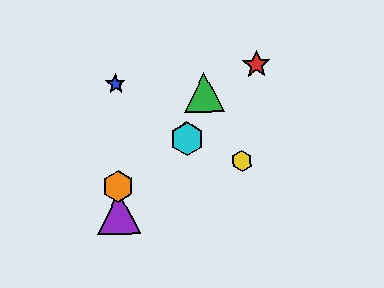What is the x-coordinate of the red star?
The red star is at x≈257.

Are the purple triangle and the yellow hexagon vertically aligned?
No, the purple triangle is at x≈119 and the yellow hexagon is at x≈242.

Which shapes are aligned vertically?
The blue star, the purple triangle, the orange hexagon are aligned vertically.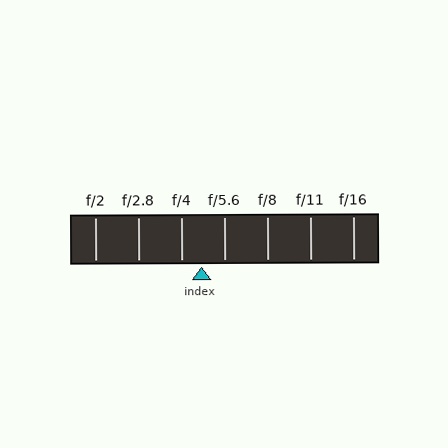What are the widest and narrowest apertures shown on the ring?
The widest aperture shown is f/2 and the narrowest is f/16.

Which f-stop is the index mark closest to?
The index mark is closest to f/4.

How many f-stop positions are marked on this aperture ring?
There are 7 f-stop positions marked.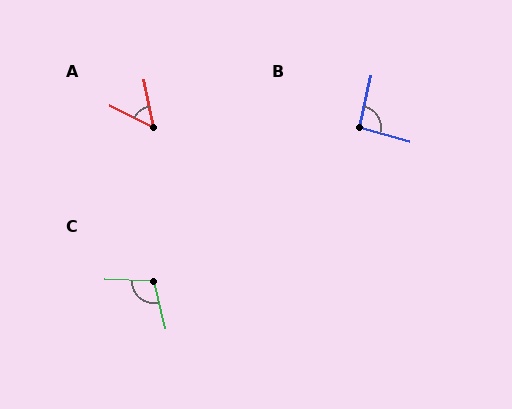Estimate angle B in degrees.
Approximately 92 degrees.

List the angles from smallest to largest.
A (52°), B (92°), C (107°).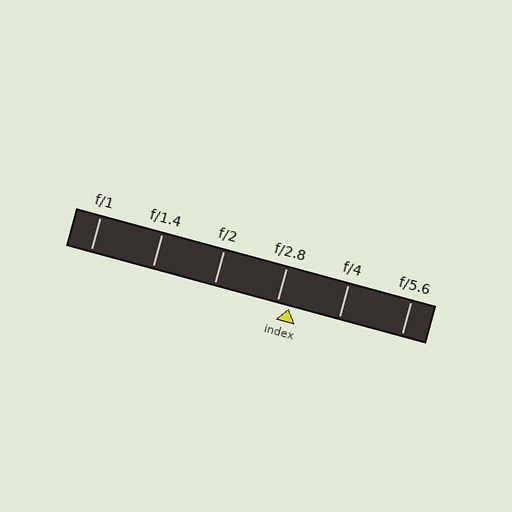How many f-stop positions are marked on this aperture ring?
There are 6 f-stop positions marked.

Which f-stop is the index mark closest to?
The index mark is closest to f/2.8.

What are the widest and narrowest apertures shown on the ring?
The widest aperture shown is f/1 and the narrowest is f/5.6.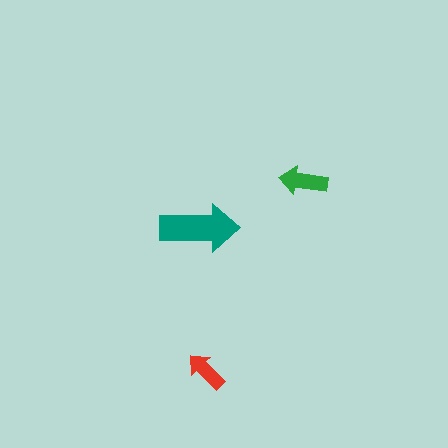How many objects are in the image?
There are 3 objects in the image.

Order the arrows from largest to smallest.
the teal one, the green one, the red one.